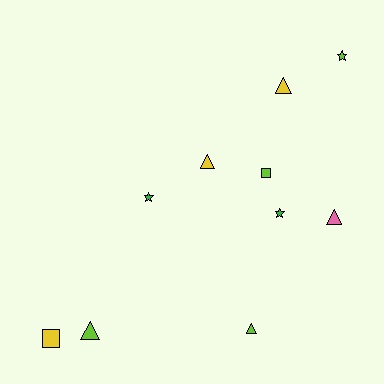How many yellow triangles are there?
There are 2 yellow triangles.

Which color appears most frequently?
Lime, with 4 objects.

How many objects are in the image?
There are 10 objects.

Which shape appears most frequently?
Triangle, with 5 objects.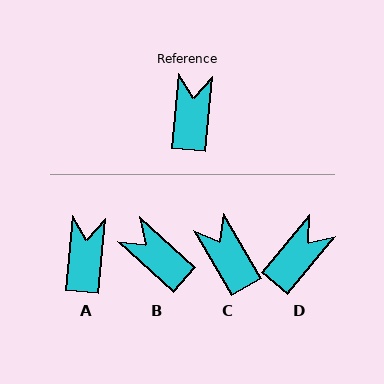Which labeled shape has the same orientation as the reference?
A.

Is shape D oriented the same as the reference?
No, it is off by about 34 degrees.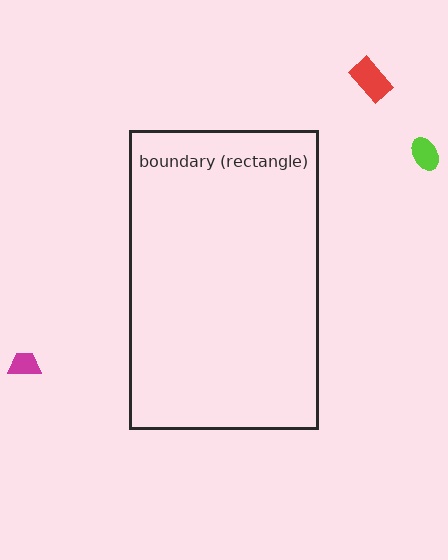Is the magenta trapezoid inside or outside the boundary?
Outside.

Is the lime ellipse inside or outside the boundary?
Outside.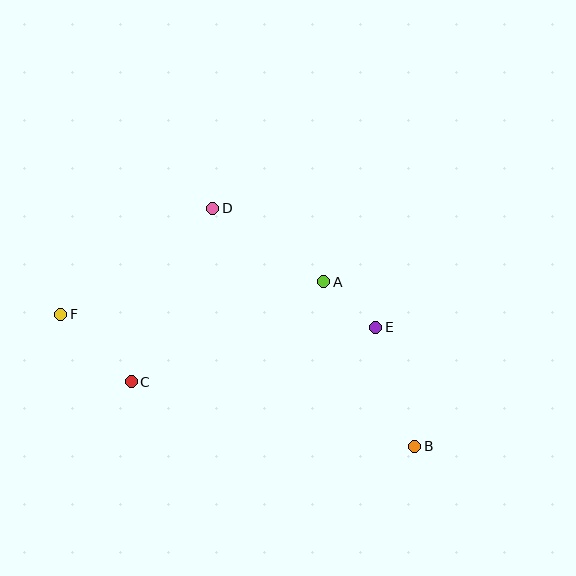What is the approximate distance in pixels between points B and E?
The distance between B and E is approximately 125 pixels.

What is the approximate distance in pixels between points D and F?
The distance between D and F is approximately 185 pixels.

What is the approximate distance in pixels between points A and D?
The distance between A and D is approximately 133 pixels.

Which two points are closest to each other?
Points A and E are closest to each other.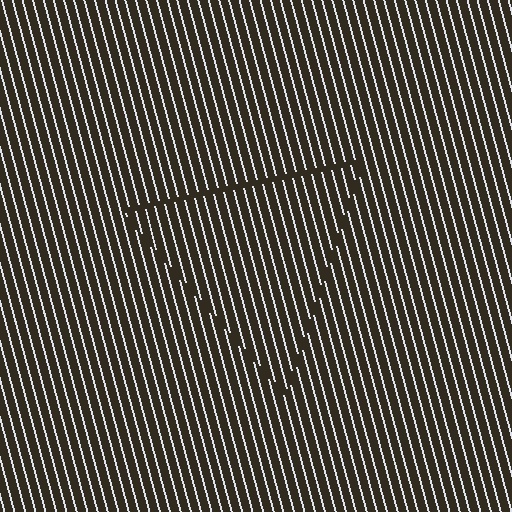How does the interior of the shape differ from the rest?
The interior of the shape contains the same grating, shifted by half a period — the contour is defined by the phase discontinuity where line-ends from the inner and outer gratings abut.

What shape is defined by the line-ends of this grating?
An illusory triangle. The interior of the shape contains the same grating, shifted by half a period — the contour is defined by the phase discontinuity where line-ends from the inner and outer gratings abut.